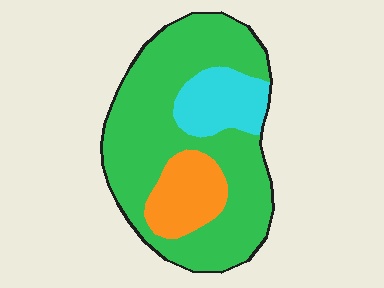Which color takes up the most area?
Green, at roughly 70%.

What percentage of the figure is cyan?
Cyan takes up about one sixth (1/6) of the figure.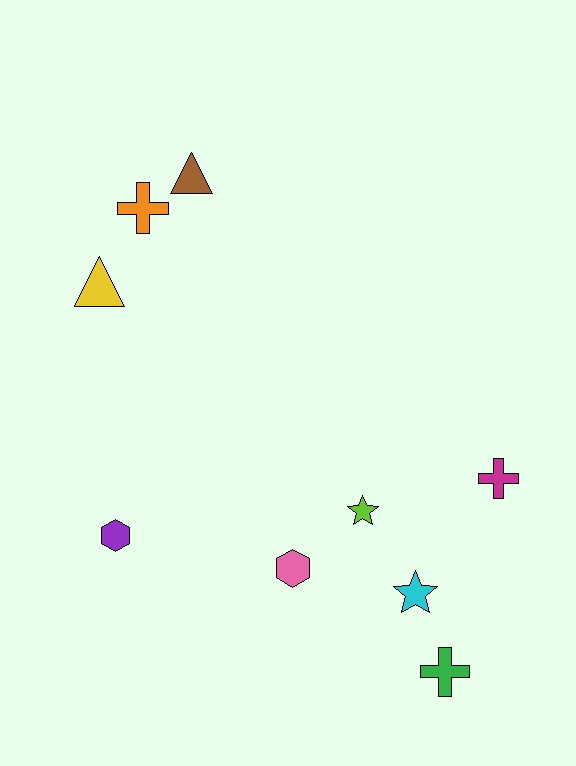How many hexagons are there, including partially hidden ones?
There are 2 hexagons.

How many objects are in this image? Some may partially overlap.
There are 9 objects.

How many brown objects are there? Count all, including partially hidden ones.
There is 1 brown object.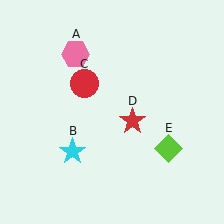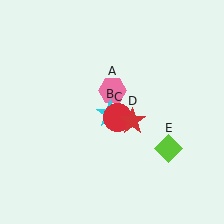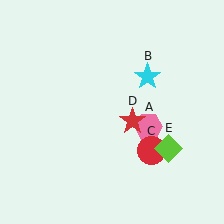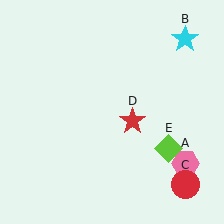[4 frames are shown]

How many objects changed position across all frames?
3 objects changed position: pink hexagon (object A), cyan star (object B), red circle (object C).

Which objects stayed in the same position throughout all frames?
Red star (object D) and lime diamond (object E) remained stationary.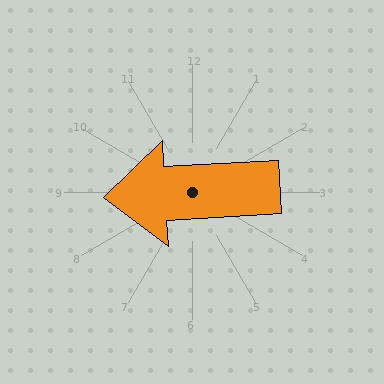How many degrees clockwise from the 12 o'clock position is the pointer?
Approximately 267 degrees.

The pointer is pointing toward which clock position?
Roughly 9 o'clock.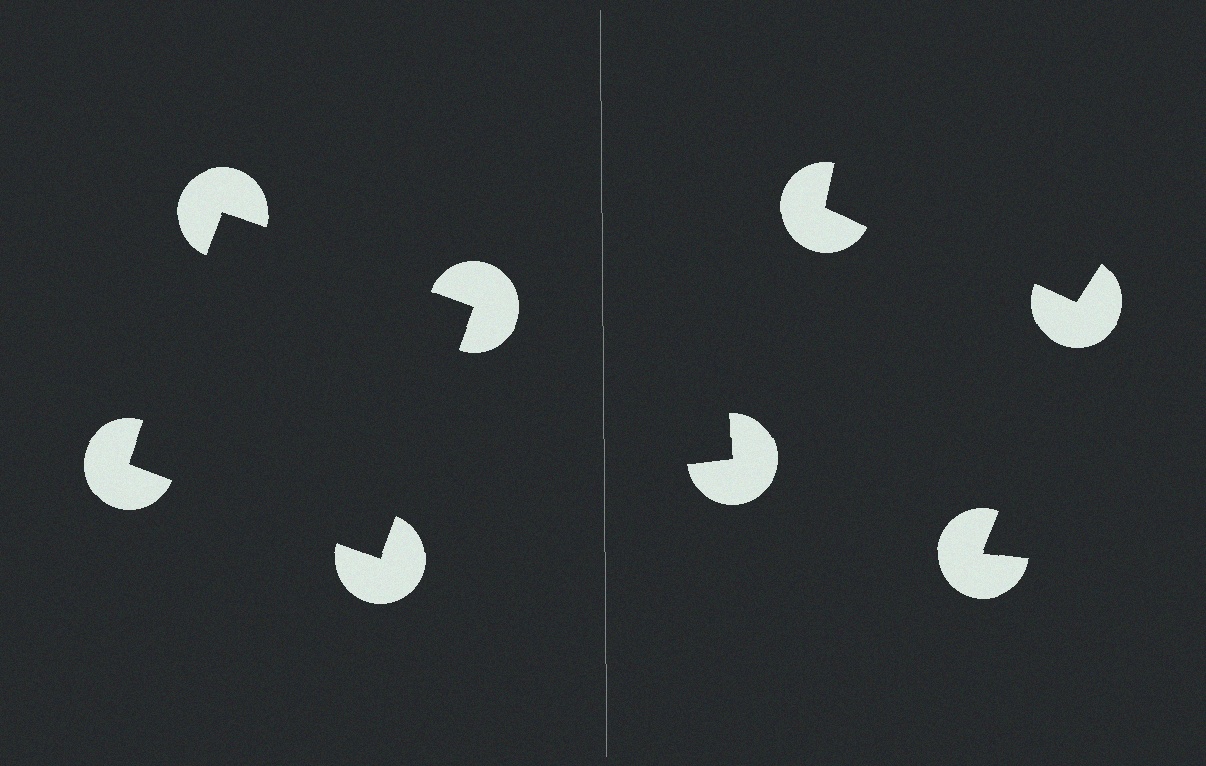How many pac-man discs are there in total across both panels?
8 — 4 on each side.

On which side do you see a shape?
An illusory square appears on the left side. On the right side the wedge cuts are rotated, so no coherent shape forms.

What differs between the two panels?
The pac-man discs are positioned identically on both sides; only the wedge orientations differ. On the left they align to a square; on the right they are misaligned.